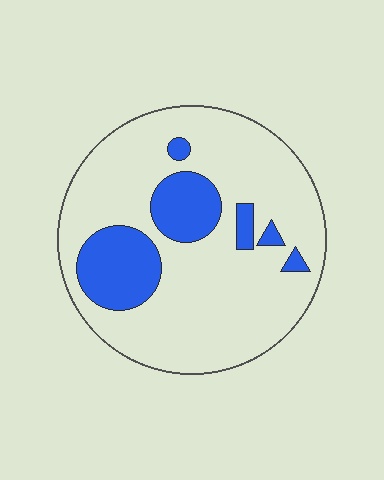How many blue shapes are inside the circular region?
6.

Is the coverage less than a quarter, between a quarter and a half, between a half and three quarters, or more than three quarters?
Less than a quarter.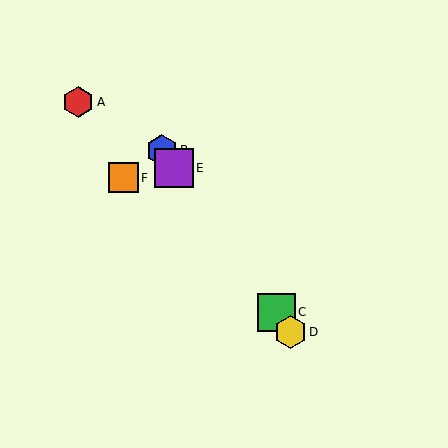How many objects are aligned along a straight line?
4 objects (B, C, D, E) are aligned along a straight line.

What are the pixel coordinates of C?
Object C is at (276, 312).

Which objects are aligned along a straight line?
Objects B, C, D, E are aligned along a straight line.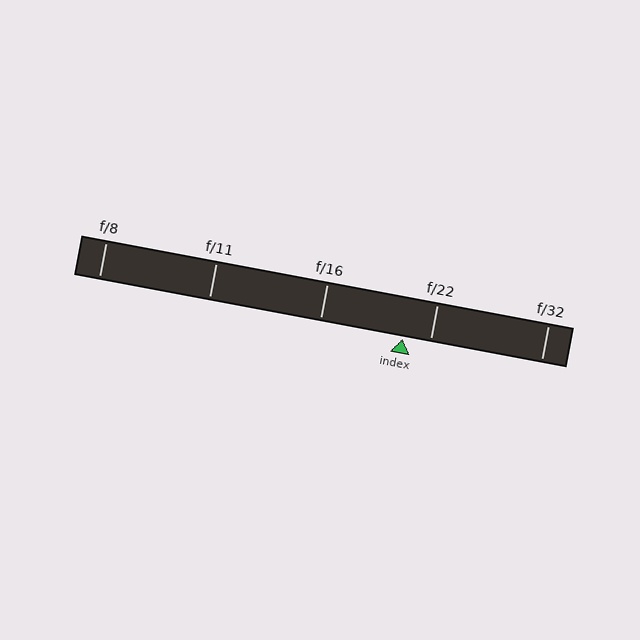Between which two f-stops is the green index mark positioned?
The index mark is between f/16 and f/22.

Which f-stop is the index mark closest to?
The index mark is closest to f/22.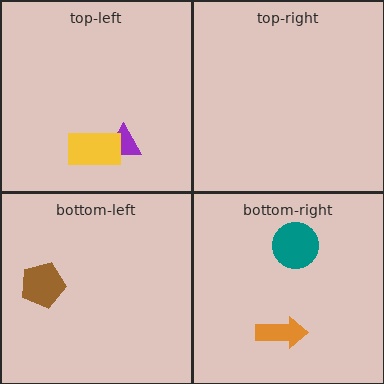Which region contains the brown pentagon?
The bottom-left region.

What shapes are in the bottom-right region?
The teal circle, the orange arrow.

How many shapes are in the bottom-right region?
2.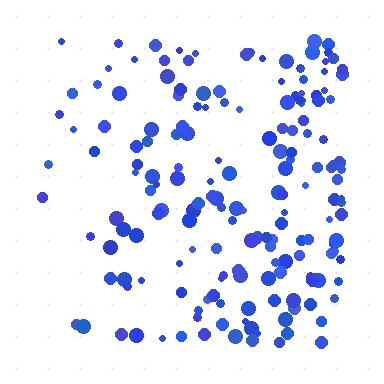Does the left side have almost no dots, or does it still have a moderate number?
Still a moderate number, just noticeably fewer than the right.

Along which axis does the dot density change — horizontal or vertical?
Horizontal.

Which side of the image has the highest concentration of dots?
The right.